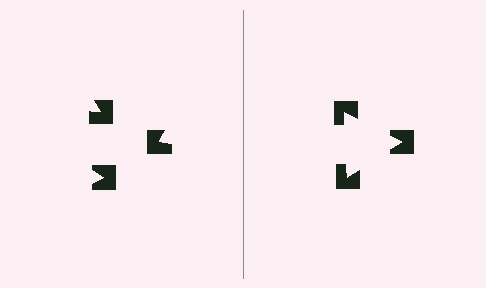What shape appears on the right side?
An illusory triangle.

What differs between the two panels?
The notched squares are positioned identically on both sides; only the wedge orientations differ. On the right they align to a triangle; on the left they are misaligned.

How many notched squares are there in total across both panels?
6 — 3 on each side.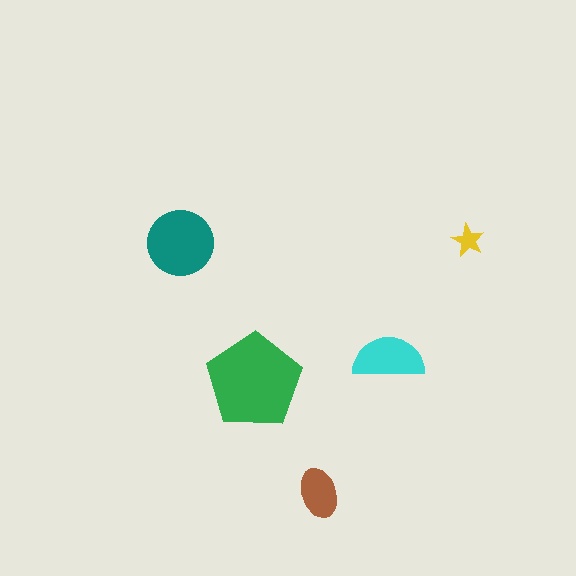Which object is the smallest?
The yellow star.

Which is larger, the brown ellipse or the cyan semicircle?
The cyan semicircle.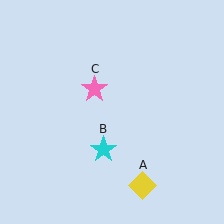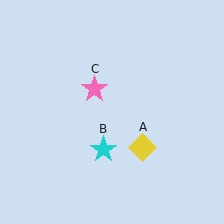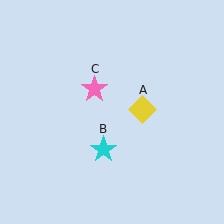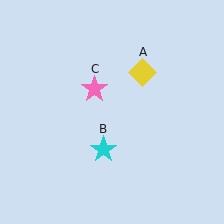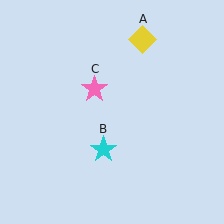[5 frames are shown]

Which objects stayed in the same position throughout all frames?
Cyan star (object B) and pink star (object C) remained stationary.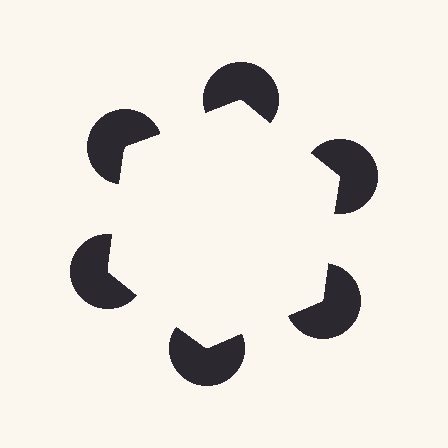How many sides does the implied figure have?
6 sides.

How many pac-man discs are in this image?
There are 6 — one at each vertex of the illusory hexagon.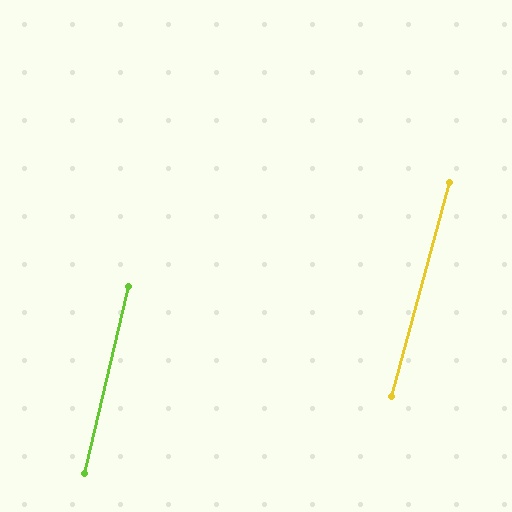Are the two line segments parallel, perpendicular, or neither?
Parallel — their directions differ by only 1.9°.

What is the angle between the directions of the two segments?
Approximately 2 degrees.